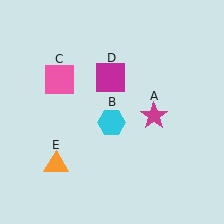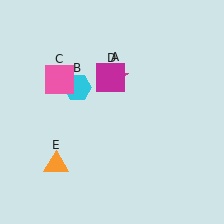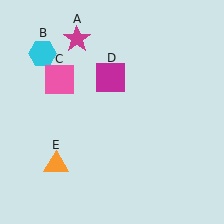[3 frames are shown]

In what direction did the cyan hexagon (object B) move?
The cyan hexagon (object B) moved up and to the left.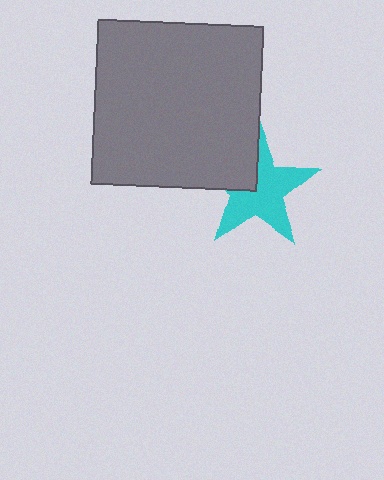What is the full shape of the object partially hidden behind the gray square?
The partially hidden object is a cyan star.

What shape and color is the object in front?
The object in front is a gray square.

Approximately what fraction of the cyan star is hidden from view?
Roughly 31% of the cyan star is hidden behind the gray square.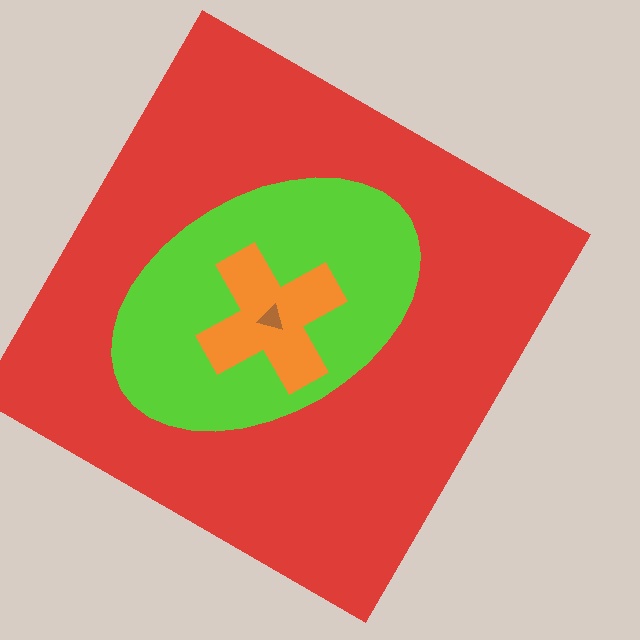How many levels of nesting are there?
4.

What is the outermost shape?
The red diamond.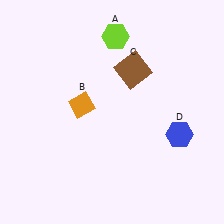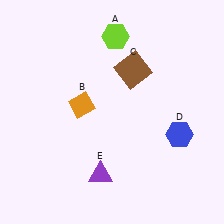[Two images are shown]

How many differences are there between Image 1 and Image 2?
There is 1 difference between the two images.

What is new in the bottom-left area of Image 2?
A purple triangle (E) was added in the bottom-left area of Image 2.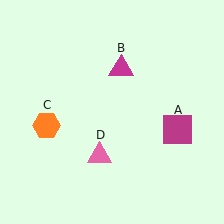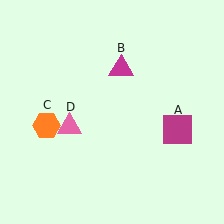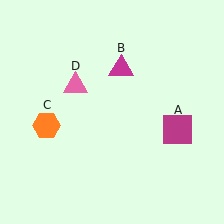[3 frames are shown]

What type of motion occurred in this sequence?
The pink triangle (object D) rotated clockwise around the center of the scene.